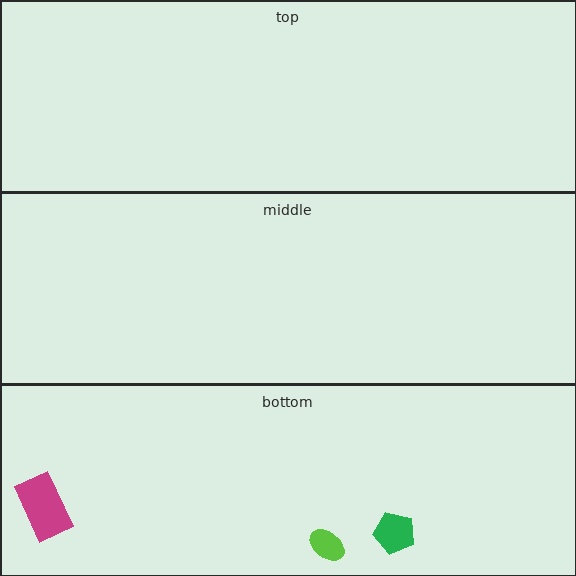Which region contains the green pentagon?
The bottom region.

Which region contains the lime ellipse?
The bottom region.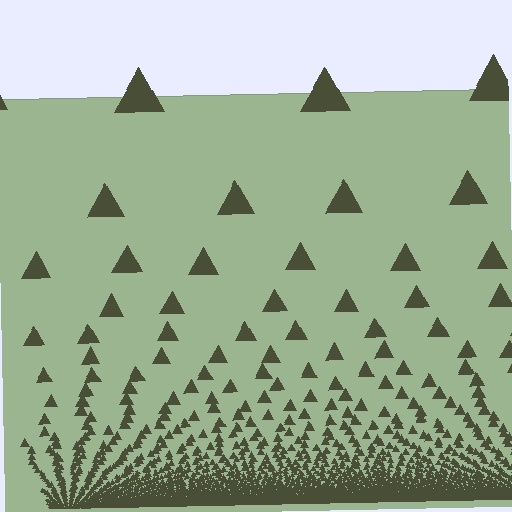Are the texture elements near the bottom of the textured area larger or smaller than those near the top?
Smaller. The gradient is inverted — elements near the bottom are smaller and denser.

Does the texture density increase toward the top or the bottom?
Density increases toward the bottom.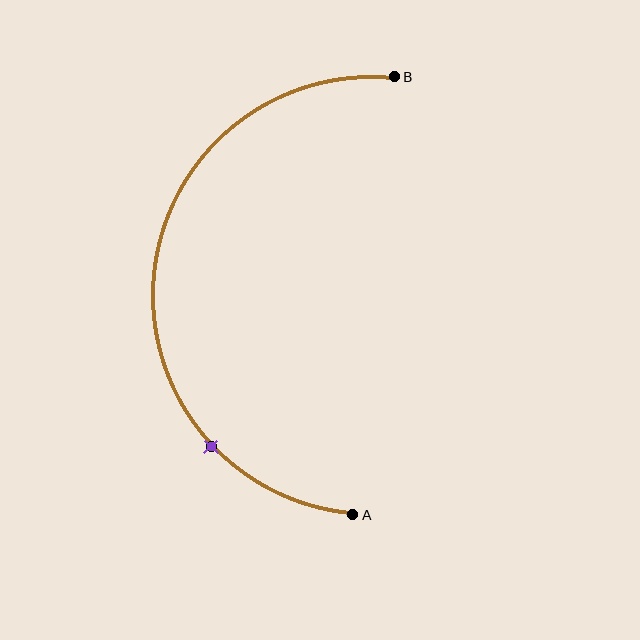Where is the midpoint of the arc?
The arc midpoint is the point on the curve farthest from the straight line joining A and B. It sits to the left of that line.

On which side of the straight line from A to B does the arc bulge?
The arc bulges to the left of the straight line connecting A and B.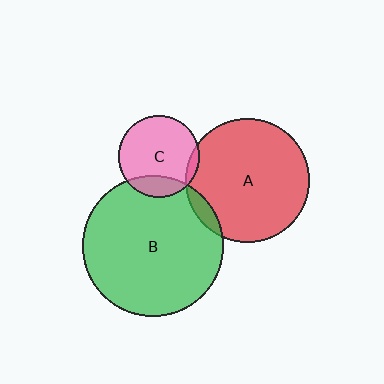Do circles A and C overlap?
Yes.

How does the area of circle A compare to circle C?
Approximately 2.3 times.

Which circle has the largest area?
Circle B (green).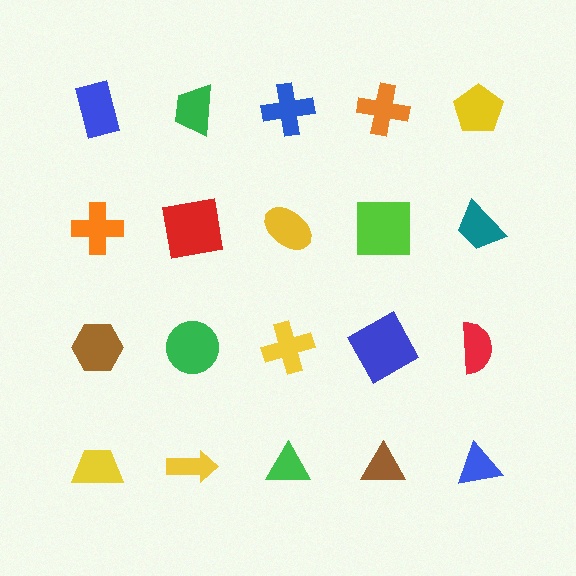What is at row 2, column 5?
A teal trapezoid.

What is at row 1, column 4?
An orange cross.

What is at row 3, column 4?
A blue square.